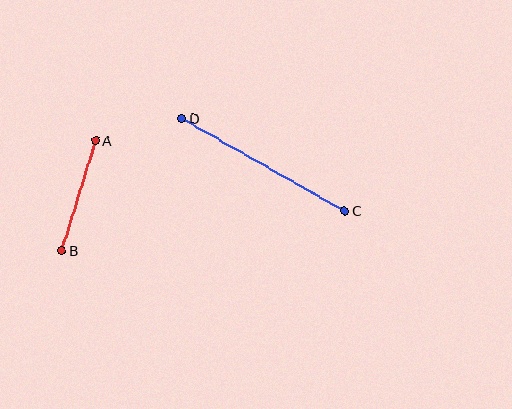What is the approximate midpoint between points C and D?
The midpoint is at approximately (263, 165) pixels.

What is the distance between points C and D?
The distance is approximately 187 pixels.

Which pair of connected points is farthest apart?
Points C and D are farthest apart.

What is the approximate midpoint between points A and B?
The midpoint is at approximately (79, 195) pixels.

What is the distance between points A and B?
The distance is approximately 116 pixels.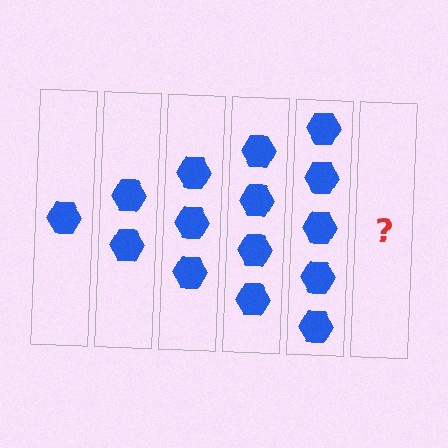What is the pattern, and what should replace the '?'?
The pattern is that each step adds one more hexagon. The '?' should be 6 hexagons.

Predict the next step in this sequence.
The next step is 6 hexagons.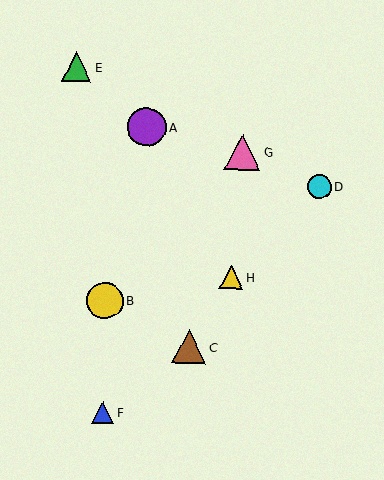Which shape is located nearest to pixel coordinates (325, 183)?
The cyan circle (labeled D) at (319, 187) is nearest to that location.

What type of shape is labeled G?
Shape G is a pink triangle.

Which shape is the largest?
The purple circle (labeled A) is the largest.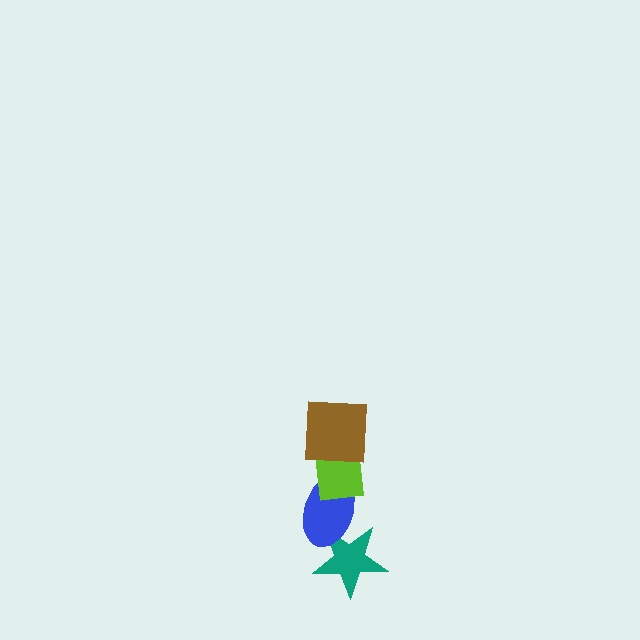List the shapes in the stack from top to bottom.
From top to bottom: the brown square, the lime rectangle, the blue ellipse, the teal star.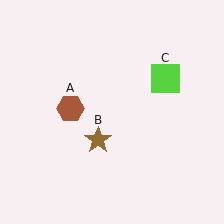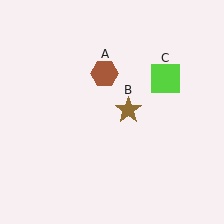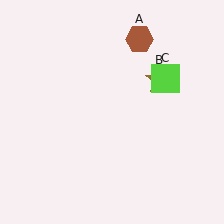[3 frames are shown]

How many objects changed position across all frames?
2 objects changed position: brown hexagon (object A), brown star (object B).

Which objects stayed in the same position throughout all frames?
Lime square (object C) remained stationary.